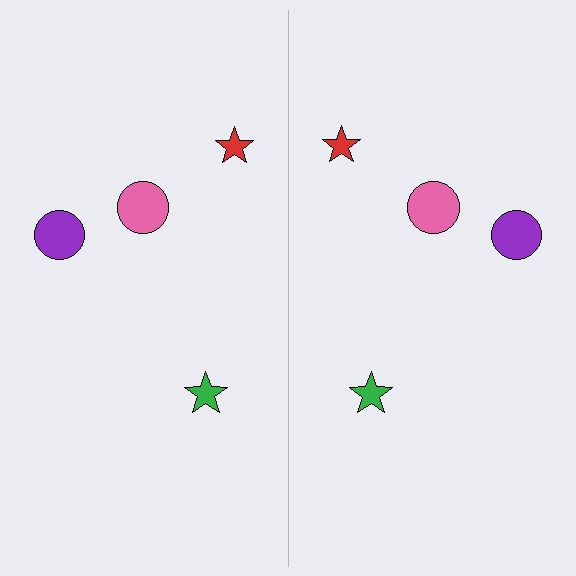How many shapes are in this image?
There are 8 shapes in this image.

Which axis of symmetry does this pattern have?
The pattern has a vertical axis of symmetry running through the center of the image.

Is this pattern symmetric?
Yes, this pattern has bilateral (reflection) symmetry.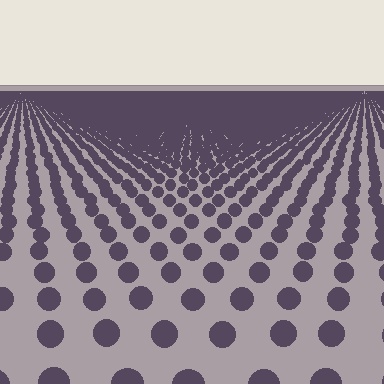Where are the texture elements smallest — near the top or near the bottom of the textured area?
Near the top.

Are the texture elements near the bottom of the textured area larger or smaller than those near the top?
Larger. Near the bottom, elements are closer to the viewer and appear at a bigger on-screen size.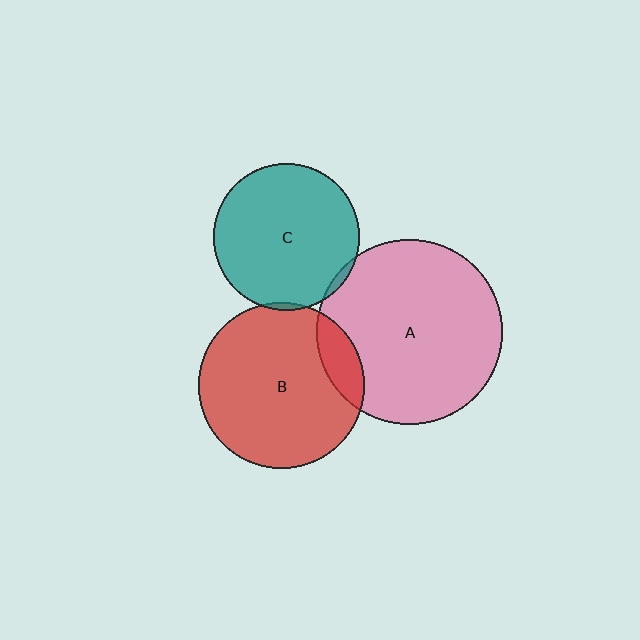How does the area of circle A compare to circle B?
Approximately 1.2 times.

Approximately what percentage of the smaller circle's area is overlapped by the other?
Approximately 15%.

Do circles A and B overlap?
Yes.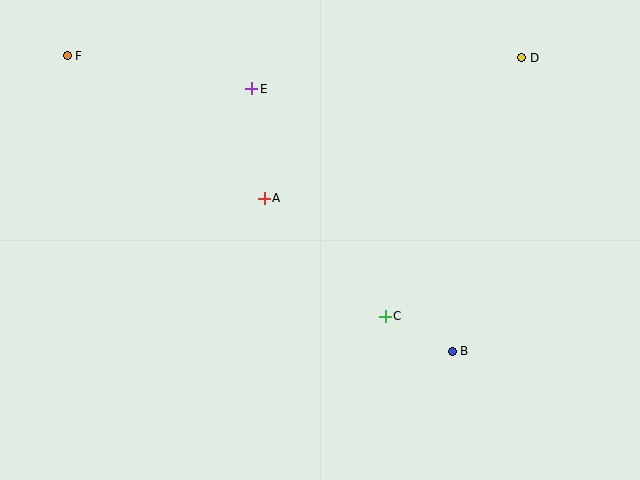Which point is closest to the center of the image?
Point A at (264, 198) is closest to the center.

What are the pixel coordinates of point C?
Point C is at (385, 316).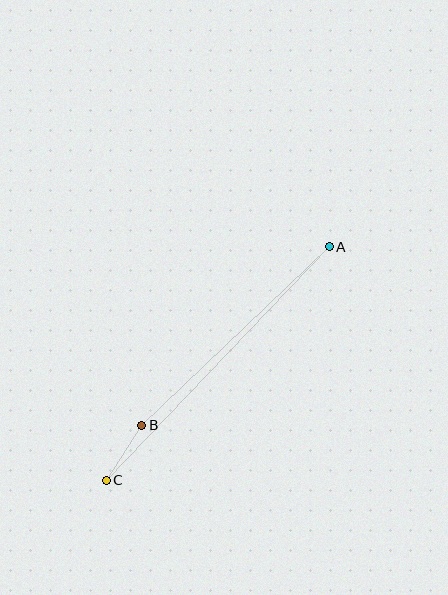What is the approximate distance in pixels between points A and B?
The distance between A and B is approximately 259 pixels.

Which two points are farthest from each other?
Points A and C are farthest from each other.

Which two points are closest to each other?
Points B and C are closest to each other.